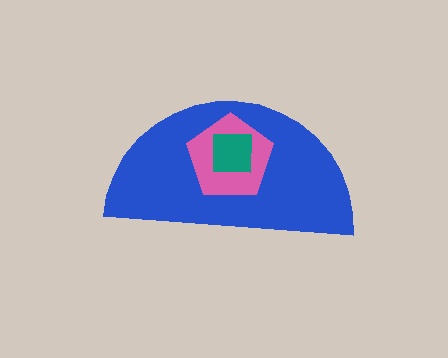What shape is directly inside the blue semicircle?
The pink pentagon.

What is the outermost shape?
The blue semicircle.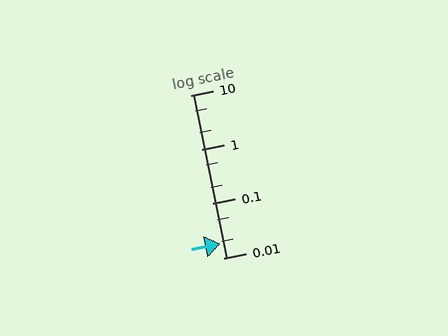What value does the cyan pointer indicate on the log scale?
The pointer indicates approximately 0.018.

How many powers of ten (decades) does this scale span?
The scale spans 3 decades, from 0.01 to 10.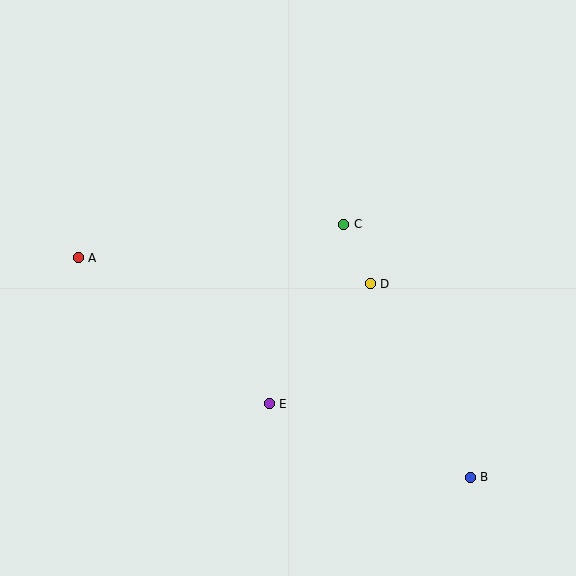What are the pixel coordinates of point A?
Point A is at (78, 258).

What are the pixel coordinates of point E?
Point E is at (269, 404).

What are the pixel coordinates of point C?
Point C is at (344, 224).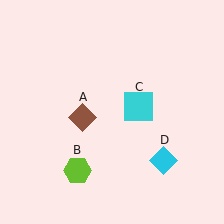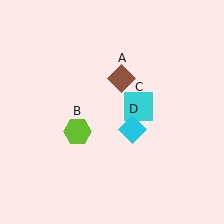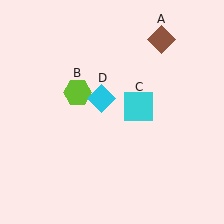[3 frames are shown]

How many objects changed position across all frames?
3 objects changed position: brown diamond (object A), lime hexagon (object B), cyan diamond (object D).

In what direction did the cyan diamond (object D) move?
The cyan diamond (object D) moved up and to the left.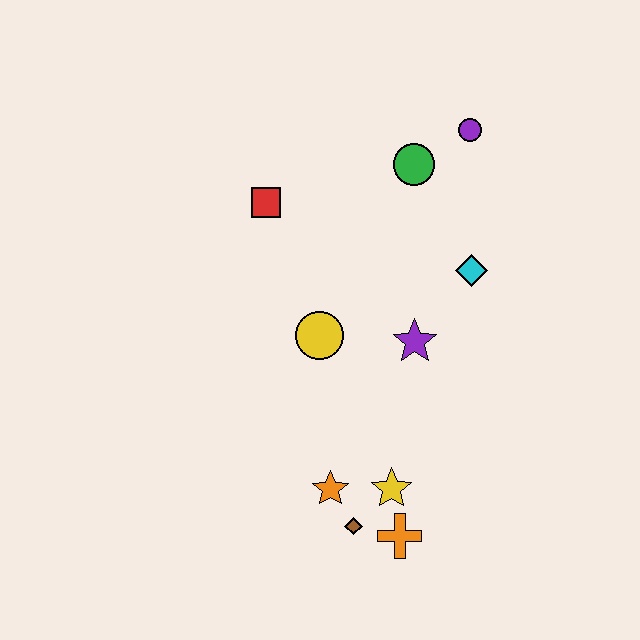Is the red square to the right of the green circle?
No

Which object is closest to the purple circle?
The green circle is closest to the purple circle.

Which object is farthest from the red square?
The orange cross is farthest from the red square.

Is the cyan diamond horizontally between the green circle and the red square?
No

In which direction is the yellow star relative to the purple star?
The yellow star is below the purple star.